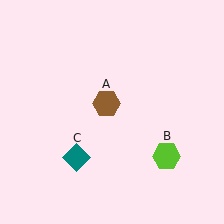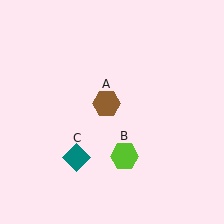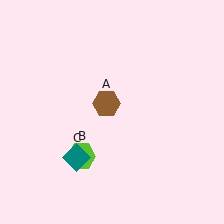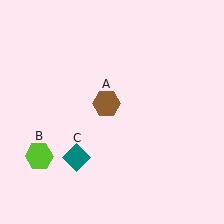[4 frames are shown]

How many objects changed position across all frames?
1 object changed position: lime hexagon (object B).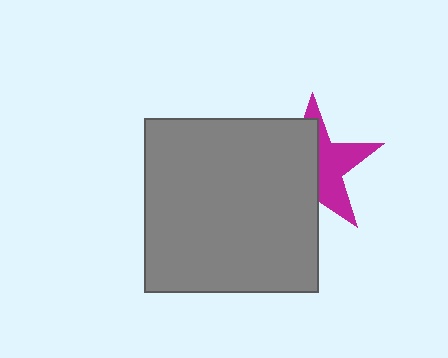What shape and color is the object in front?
The object in front is a gray square.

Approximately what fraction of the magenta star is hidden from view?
Roughly 56% of the magenta star is hidden behind the gray square.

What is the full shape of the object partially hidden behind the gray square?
The partially hidden object is a magenta star.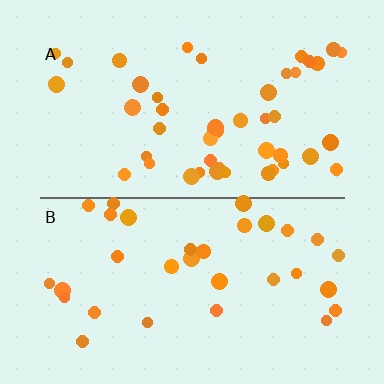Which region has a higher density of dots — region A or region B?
A (the top).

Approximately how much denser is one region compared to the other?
Approximately 1.4× — region A over region B.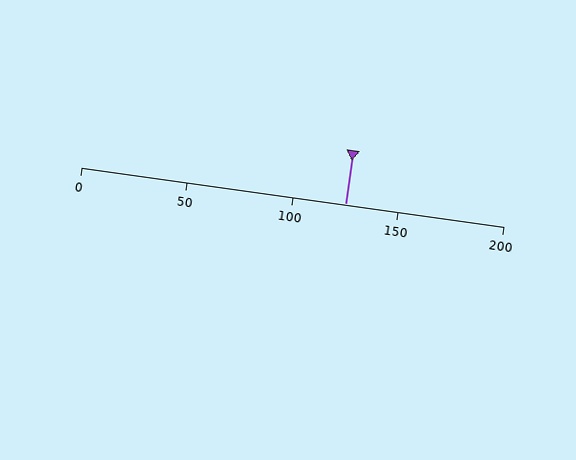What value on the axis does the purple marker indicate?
The marker indicates approximately 125.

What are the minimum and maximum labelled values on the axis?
The axis runs from 0 to 200.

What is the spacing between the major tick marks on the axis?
The major ticks are spaced 50 apart.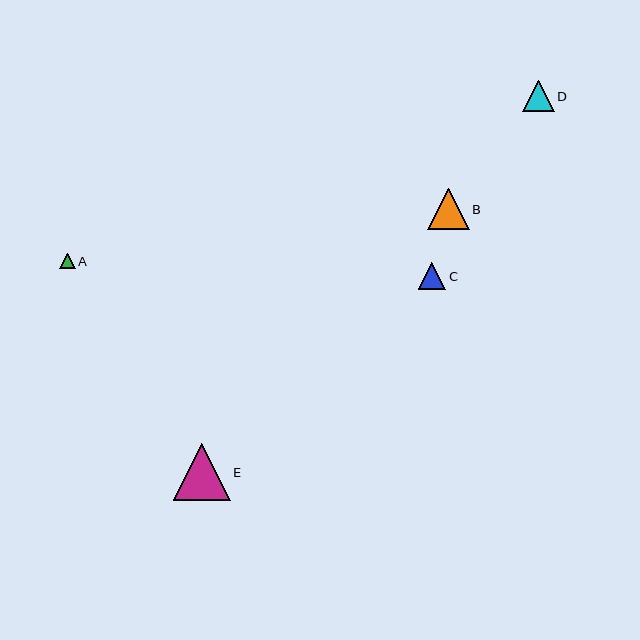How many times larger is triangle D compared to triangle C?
Triangle D is approximately 1.1 times the size of triangle C.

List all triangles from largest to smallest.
From largest to smallest: E, B, D, C, A.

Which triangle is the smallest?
Triangle A is the smallest with a size of approximately 16 pixels.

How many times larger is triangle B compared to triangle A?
Triangle B is approximately 2.7 times the size of triangle A.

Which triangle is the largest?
Triangle E is the largest with a size of approximately 57 pixels.